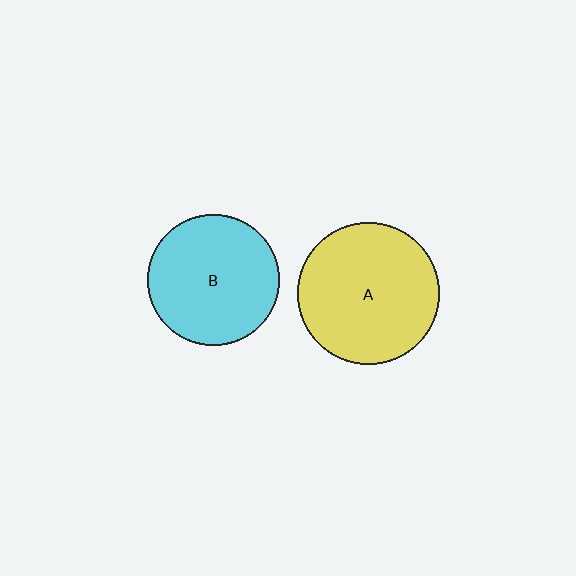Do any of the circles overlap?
No, none of the circles overlap.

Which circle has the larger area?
Circle A (yellow).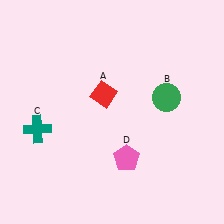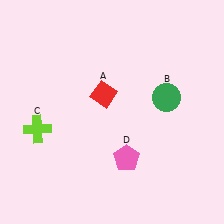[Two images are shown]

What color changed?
The cross (C) changed from teal in Image 1 to lime in Image 2.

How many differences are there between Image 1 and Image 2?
There is 1 difference between the two images.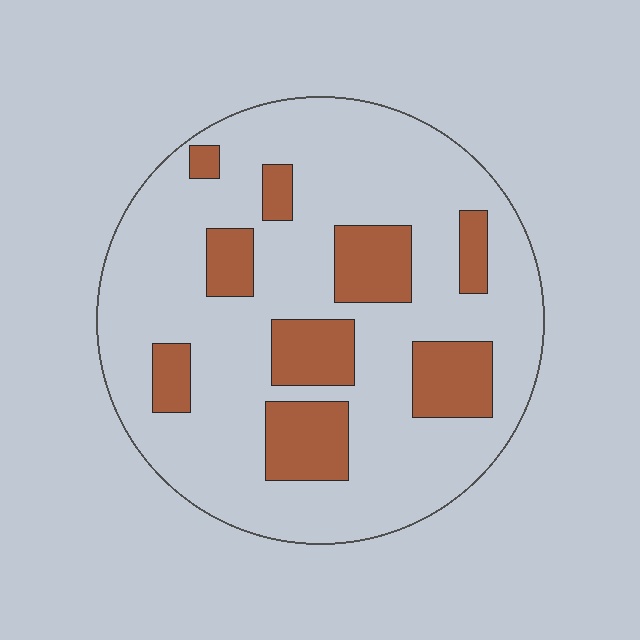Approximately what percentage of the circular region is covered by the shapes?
Approximately 25%.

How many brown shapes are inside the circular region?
9.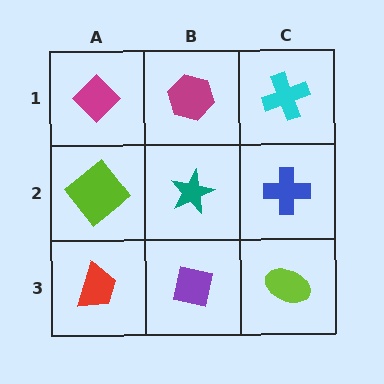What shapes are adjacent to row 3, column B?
A teal star (row 2, column B), a red trapezoid (row 3, column A), a lime ellipse (row 3, column C).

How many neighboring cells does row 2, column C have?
3.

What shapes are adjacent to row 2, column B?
A magenta hexagon (row 1, column B), a purple square (row 3, column B), a lime diamond (row 2, column A), a blue cross (row 2, column C).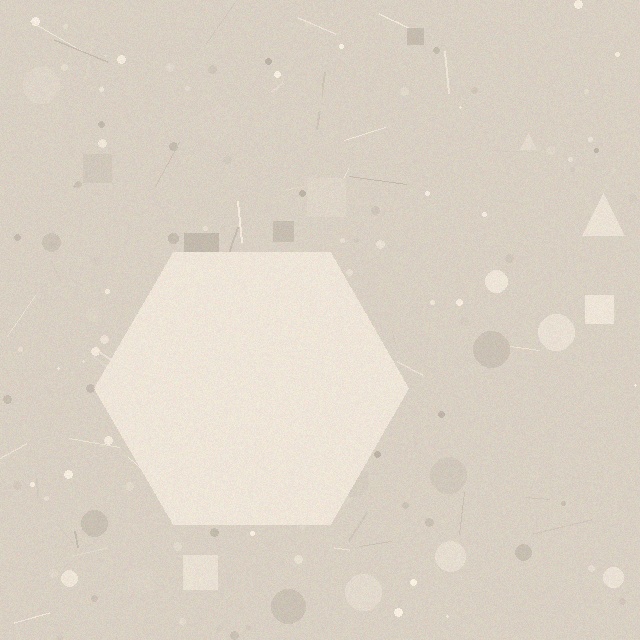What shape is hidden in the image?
A hexagon is hidden in the image.